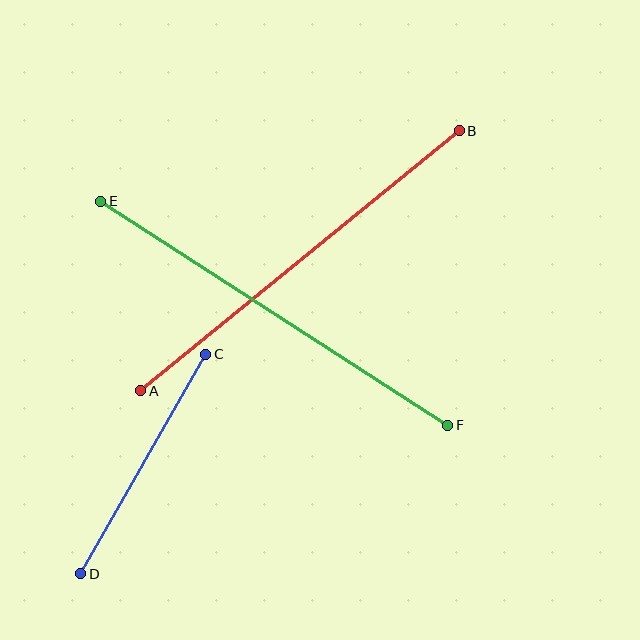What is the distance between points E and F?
The distance is approximately 413 pixels.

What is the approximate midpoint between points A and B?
The midpoint is at approximately (300, 261) pixels.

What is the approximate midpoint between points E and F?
The midpoint is at approximately (274, 313) pixels.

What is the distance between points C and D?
The distance is approximately 253 pixels.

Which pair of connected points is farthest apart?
Points E and F are farthest apart.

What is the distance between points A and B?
The distance is approximately 411 pixels.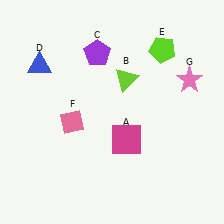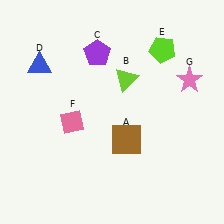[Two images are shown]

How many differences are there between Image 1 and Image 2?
There is 1 difference between the two images.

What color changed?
The square (A) changed from magenta in Image 1 to brown in Image 2.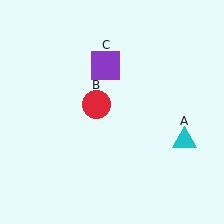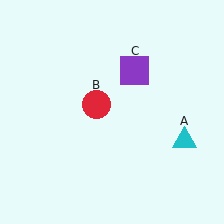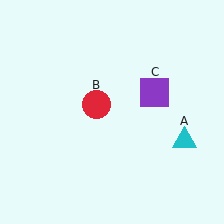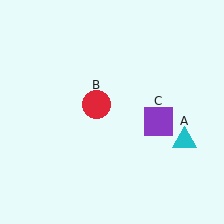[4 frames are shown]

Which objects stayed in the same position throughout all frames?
Cyan triangle (object A) and red circle (object B) remained stationary.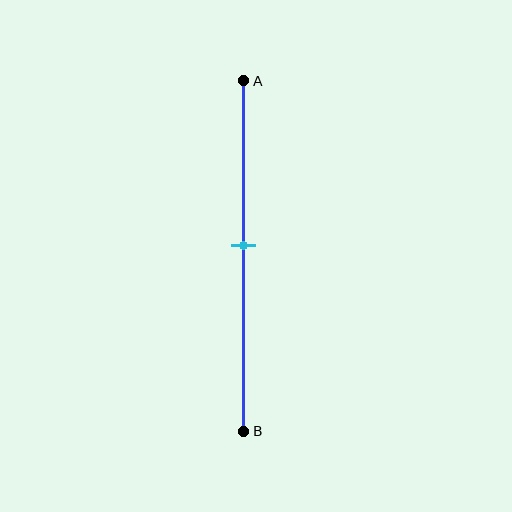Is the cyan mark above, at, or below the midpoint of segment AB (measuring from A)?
The cyan mark is approximately at the midpoint of segment AB.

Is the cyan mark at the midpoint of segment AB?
Yes, the mark is approximately at the midpoint.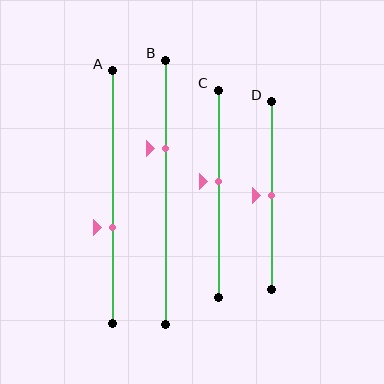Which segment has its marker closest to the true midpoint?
Segment D has its marker closest to the true midpoint.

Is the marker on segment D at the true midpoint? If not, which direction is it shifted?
Yes, the marker on segment D is at the true midpoint.